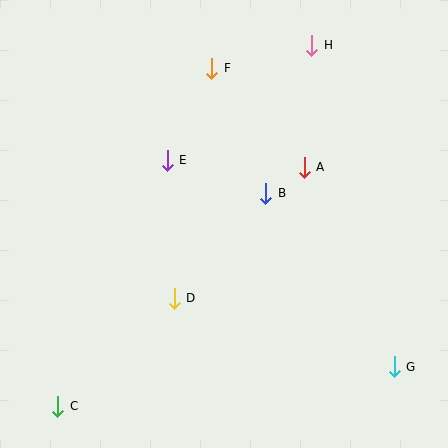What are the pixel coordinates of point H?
Point H is at (312, 45).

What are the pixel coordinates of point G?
Point G is at (394, 367).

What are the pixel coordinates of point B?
Point B is at (266, 193).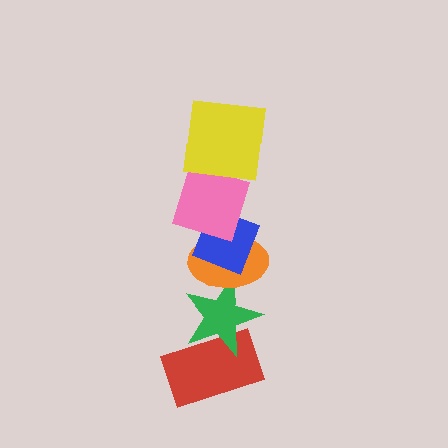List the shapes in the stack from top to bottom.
From top to bottom: the yellow square, the pink square, the blue diamond, the orange ellipse, the green star, the red rectangle.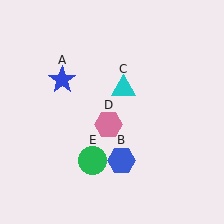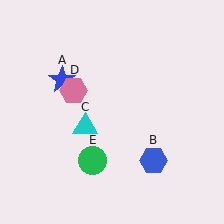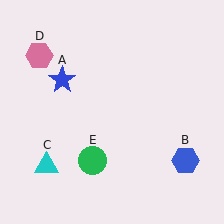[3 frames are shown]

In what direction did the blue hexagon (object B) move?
The blue hexagon (object B) moved right.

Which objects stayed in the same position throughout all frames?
Blue star (object A) and green circle (object E) remained stationary.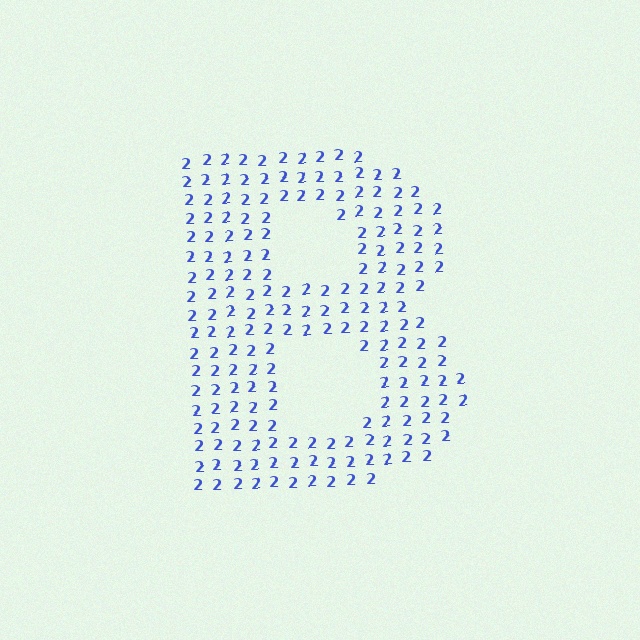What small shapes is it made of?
It is made of small digit 2's.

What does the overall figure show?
The overall figure shows the letter B.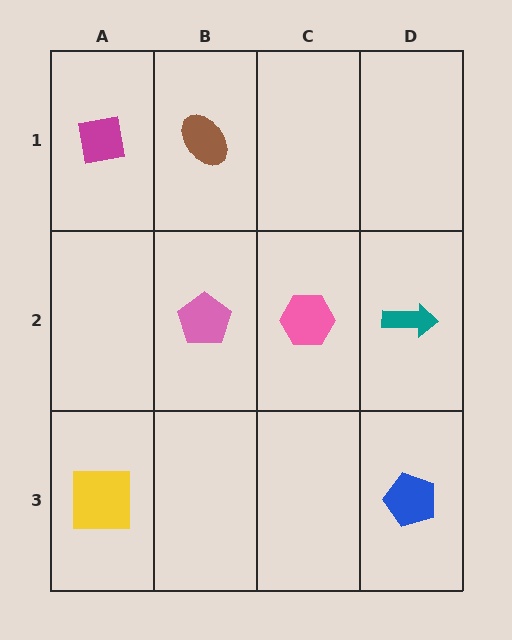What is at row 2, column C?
A pink hexagon.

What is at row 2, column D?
A teal arrow.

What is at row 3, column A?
A yellow square.